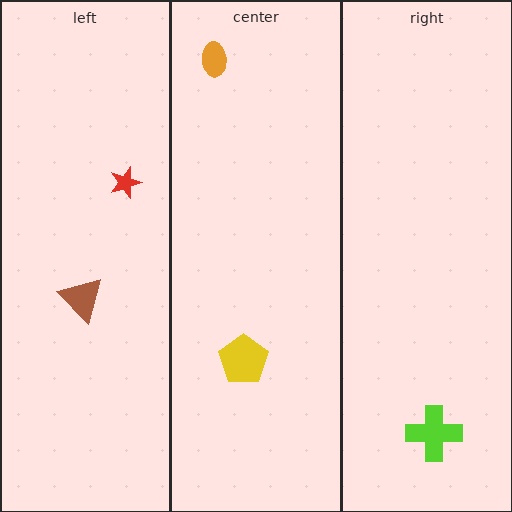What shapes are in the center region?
The orange ellipse, the yellow pentagon.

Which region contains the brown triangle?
The left region.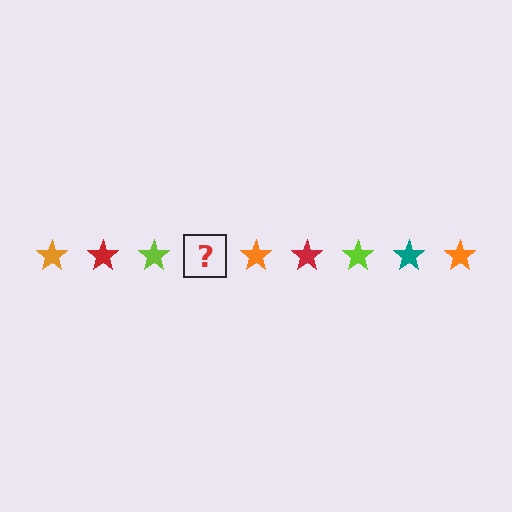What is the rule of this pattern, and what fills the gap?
The rule is that the pattern cycles through orange, red, lime, teal stars. The gap should be filled with a teal star.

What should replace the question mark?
The question mark should be replaced with a teal star.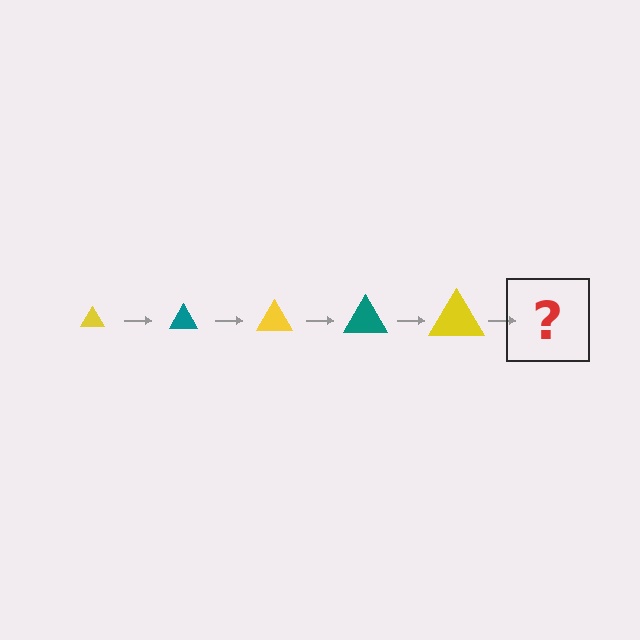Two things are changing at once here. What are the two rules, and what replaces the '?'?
The two rules are that the triangle grows larger each step and the color cycles through yellow and teal. The '?' should be a teal triangle, larger than the previous one.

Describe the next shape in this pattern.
It should be a teal triangle, larger than the previous one.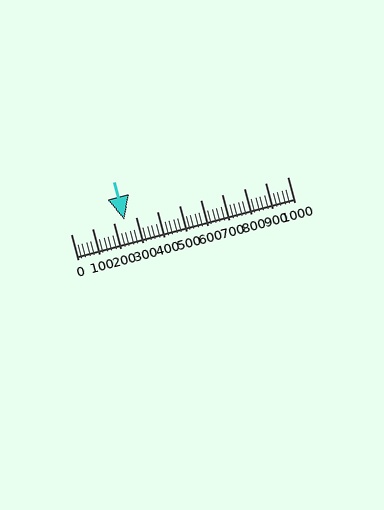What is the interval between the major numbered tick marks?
The major tick marks are spaced 100 units apart.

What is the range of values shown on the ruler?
The ruler shows values from 0 to 1000.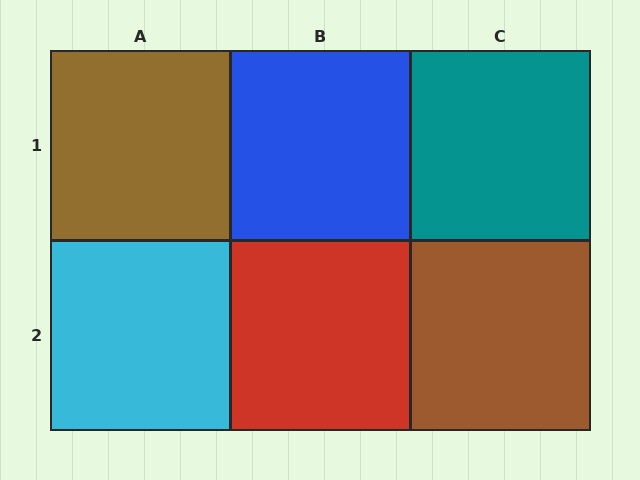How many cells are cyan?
1 cell is cyan.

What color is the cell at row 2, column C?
Brown.